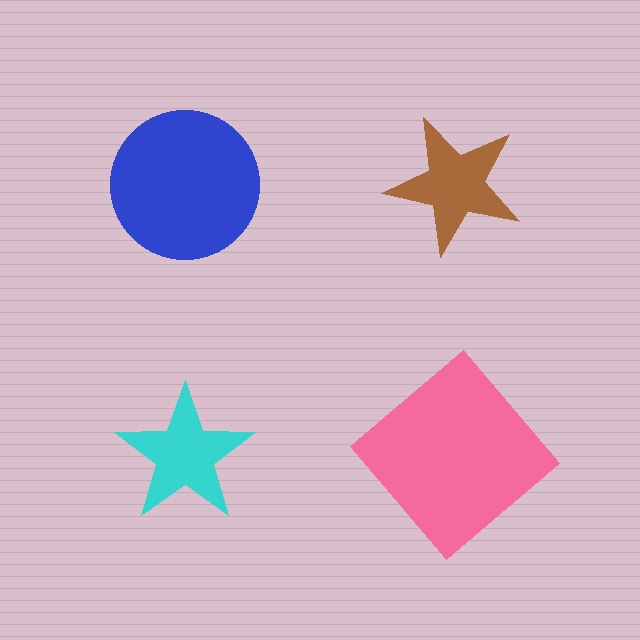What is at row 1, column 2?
A brown star.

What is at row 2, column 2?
A pink diamond.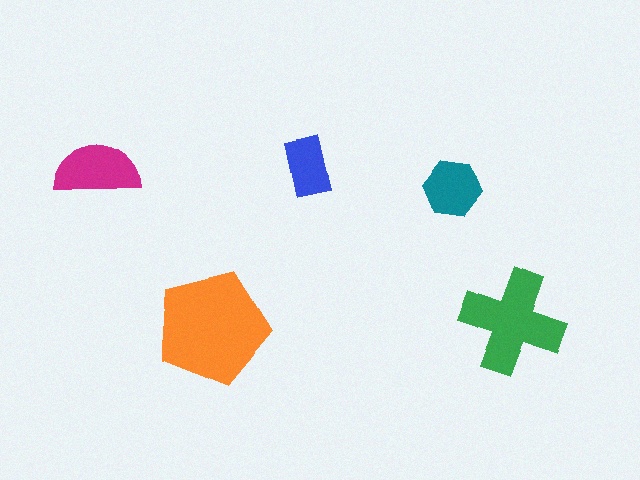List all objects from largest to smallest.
The orange pentagon, the green cross, the magenta semicircle, the teal hexagon, the blue rectangle.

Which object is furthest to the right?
The green cross is rightmost.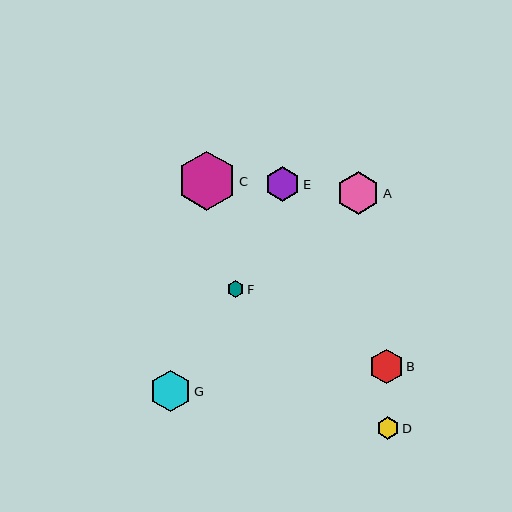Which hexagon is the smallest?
Hexagon F is the smallest with a size of approximately 16 pixels.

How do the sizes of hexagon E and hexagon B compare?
Hexagon E and hexagon B are approximately the same size.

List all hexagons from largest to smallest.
From largest to smallest: C, A, G, E, B, D, F.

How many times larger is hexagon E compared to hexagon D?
Hexagon E is approximately 1.5 times the size of hexagon D.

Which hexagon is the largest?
Hexagon C is the largest with a size of approximately 59 pixels.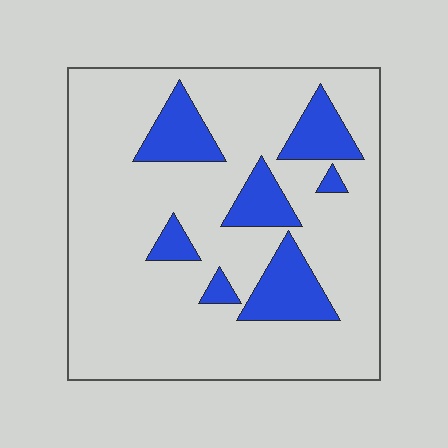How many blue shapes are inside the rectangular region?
7.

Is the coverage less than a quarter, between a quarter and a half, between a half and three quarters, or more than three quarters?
Less than a quarter.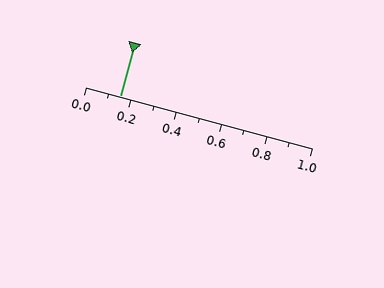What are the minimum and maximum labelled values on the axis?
The axis runs from 0.0 to 1.0.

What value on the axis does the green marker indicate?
The marker indicates approximately 0.15.